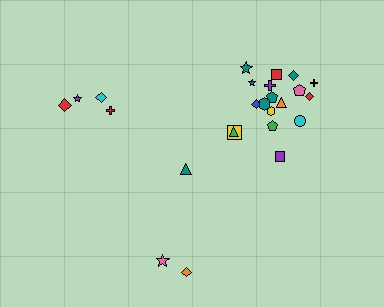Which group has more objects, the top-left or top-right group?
The top-right group.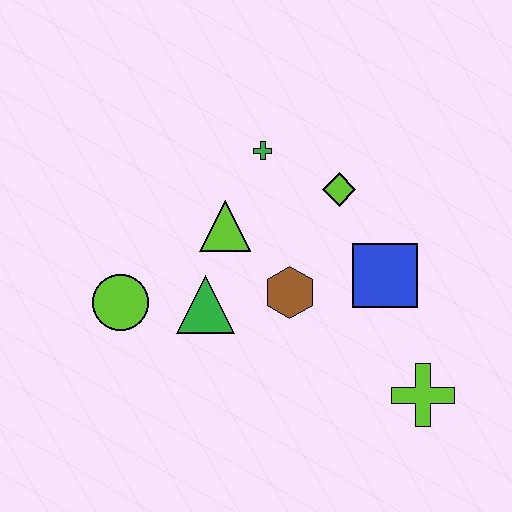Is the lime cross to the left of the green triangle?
No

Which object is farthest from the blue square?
The lime circle is farthest from the blue square.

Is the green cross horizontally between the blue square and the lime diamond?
No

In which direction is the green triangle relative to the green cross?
The green triangle is below the green cross.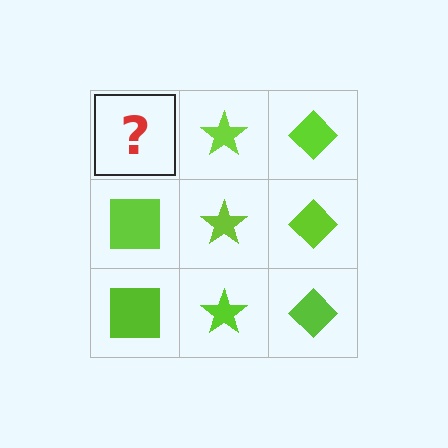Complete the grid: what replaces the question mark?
The question mark should be replaced with a lime square.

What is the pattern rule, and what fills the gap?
The rule is that each column has a consistent shape. The gap should be filled with a lime square.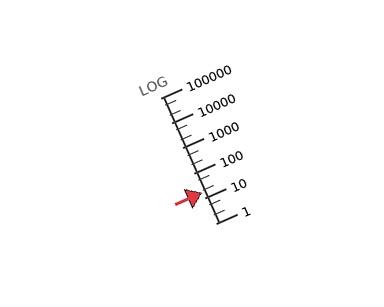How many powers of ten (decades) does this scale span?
The scale spans 5 decades, from 1 to 100000.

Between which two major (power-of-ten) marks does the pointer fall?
The pointer is between 10 and 100.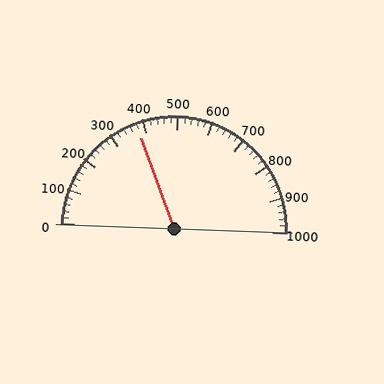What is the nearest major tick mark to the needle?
The nearest major tick mark is 400.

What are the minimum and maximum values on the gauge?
The gauge ranges from 0 to 1000.